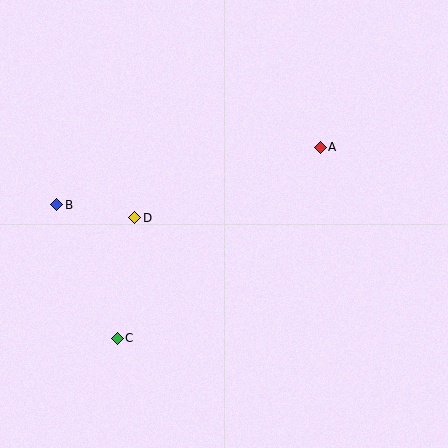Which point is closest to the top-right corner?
Point A is closest to the top-right corner.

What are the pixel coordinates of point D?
Point D is at (135, 218).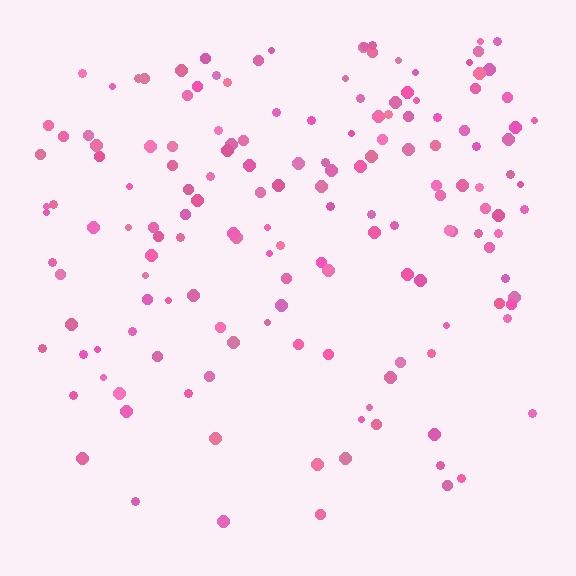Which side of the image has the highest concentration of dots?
The top.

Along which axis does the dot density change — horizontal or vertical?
Vertical.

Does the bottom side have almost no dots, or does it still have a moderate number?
Still a moderate number, just noticeably fewer than the top.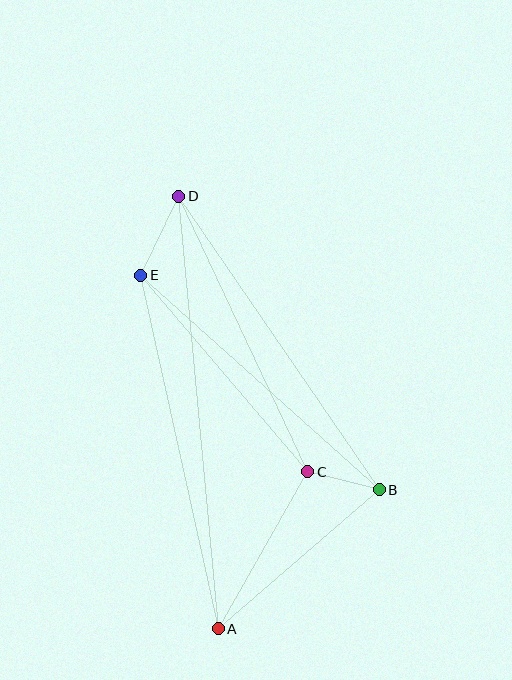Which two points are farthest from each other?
Points A and D are farthest from each other.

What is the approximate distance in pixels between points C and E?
The distance between C and E is approximately 258 pixels.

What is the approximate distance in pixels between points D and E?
The distance between D and E is approximately 88 pixels.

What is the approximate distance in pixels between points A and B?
The distance between A and B is approximately 213 pixels.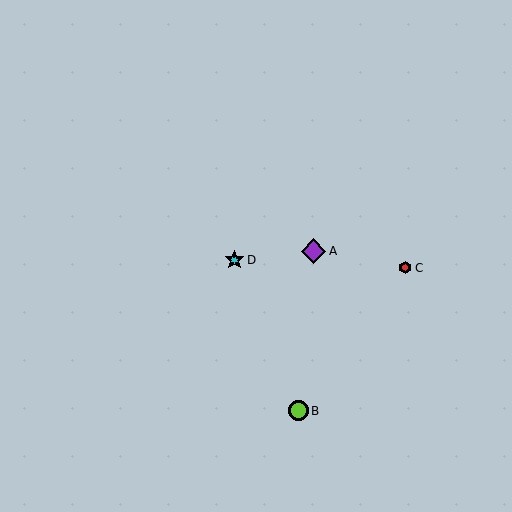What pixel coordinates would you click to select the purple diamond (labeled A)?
Click at (314, 251) to select the purple diamond A.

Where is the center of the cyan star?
The center of the cyan star is at (234, 260).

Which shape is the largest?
The purple diamond (labeled A) is the largest.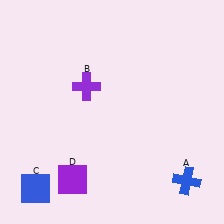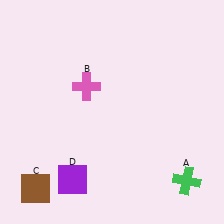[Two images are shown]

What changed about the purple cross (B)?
In Image 1, B is purple. In Image 2, it changed to pink.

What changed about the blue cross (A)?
In Image 1, A is blue. In Image 2, it changed to green.